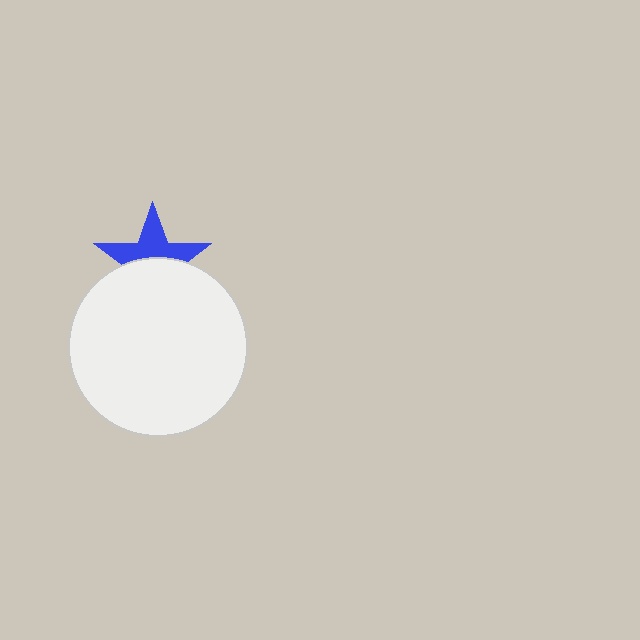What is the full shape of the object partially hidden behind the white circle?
The partially hidden object is a blue star.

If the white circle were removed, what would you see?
You would see the complete blue star.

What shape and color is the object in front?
The object in front is a white circle.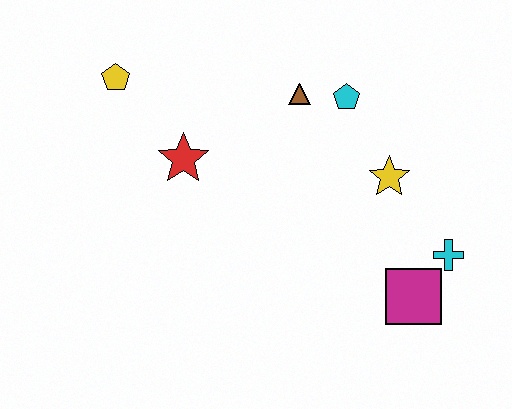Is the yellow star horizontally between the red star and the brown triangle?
No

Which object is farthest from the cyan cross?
The yellow pentagon is farthest from the cyan cross.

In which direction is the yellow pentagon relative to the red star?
The yellow pentagon is above the red star.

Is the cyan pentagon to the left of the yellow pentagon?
No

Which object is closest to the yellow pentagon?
The red star is closest to the yellow pentagon.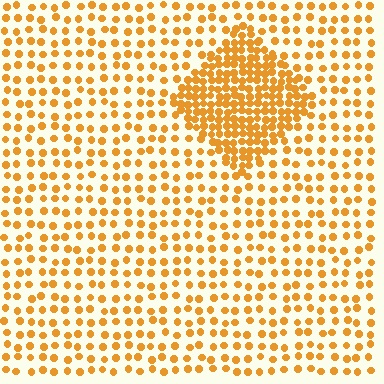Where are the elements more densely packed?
The elements are more densely packed inside the diamond boundary.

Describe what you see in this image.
The image contains small orange elements arranged at two different densities. A diamond-shaped region is visible where the elements are more densely packed than the surrounding area.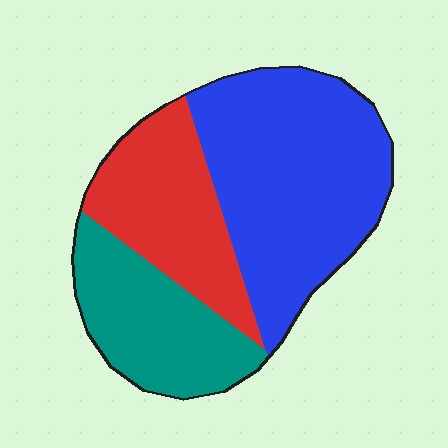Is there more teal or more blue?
Blue.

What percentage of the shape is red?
Red takes up about one quarter (1/4) of the shape.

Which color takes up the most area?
Blue, at roughly 50%.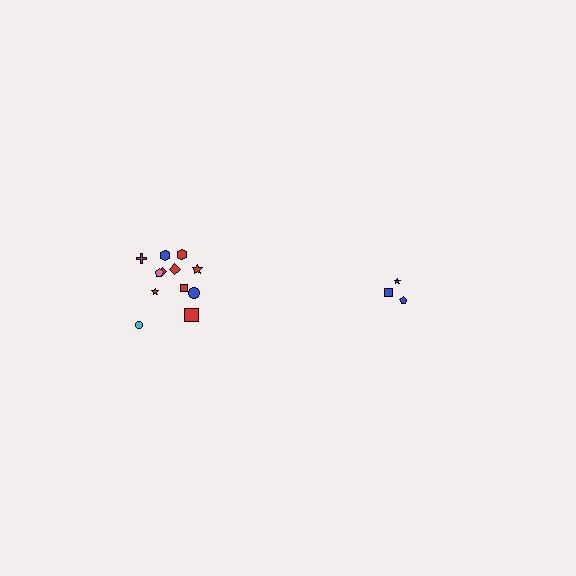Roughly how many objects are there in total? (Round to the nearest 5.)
Roughly 15 objects in total.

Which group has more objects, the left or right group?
The left group.